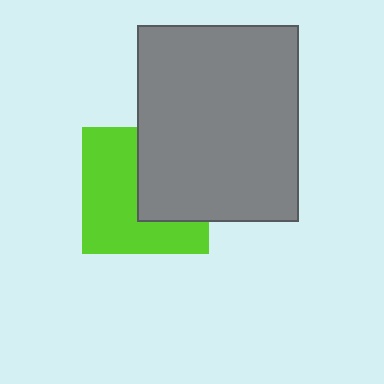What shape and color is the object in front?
The object in front is a gray rectangle.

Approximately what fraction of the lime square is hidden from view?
Roughly 42% of the lime square is hidden behind the gray rectangle.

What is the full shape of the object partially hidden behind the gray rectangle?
The partially hidden object is a lime square.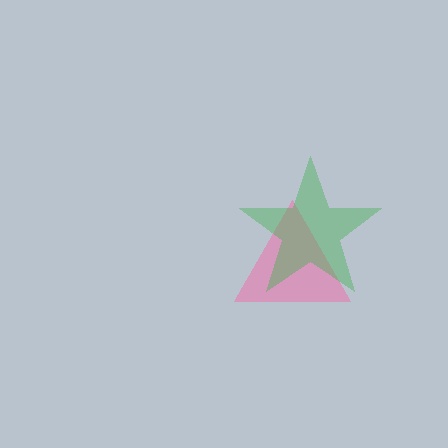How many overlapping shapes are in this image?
There are 2 overlapping shapes in the image.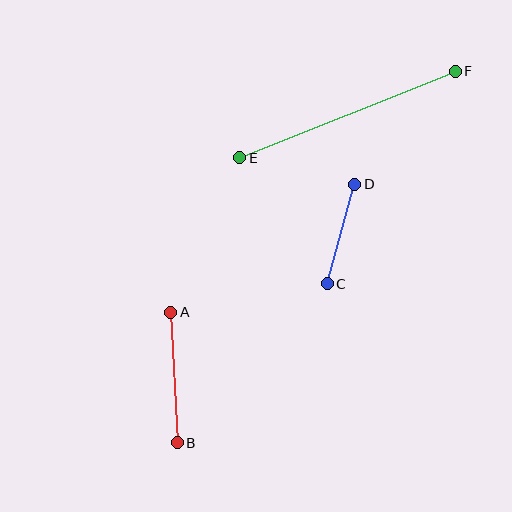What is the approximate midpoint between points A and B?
The midpoint is at approximately (174, 377) pixels.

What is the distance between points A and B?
The distance is approximately 131 pixels.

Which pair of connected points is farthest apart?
Points E and F are farthest apart.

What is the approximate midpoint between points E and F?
The midpoint is at approximately (347, 114) pixels.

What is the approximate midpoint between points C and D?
The midpoint is at approximately (341, 234) pixels.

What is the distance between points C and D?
The distance is approximately 103 pixels.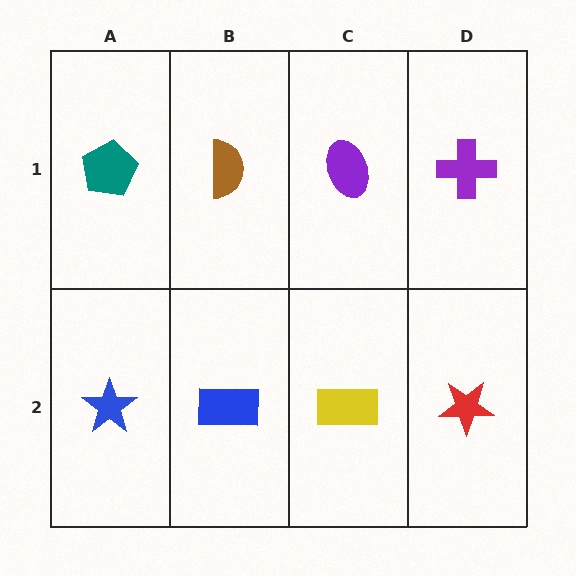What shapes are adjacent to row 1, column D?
A red star (row 2, column D), a purple ellipse (row 1, column C).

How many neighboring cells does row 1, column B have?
3.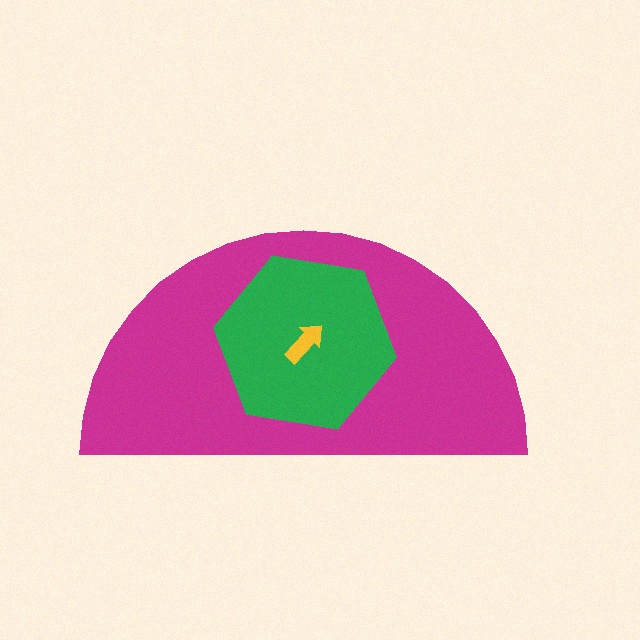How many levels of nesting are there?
3.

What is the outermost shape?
The magenta semicircle.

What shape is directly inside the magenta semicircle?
The green hexagon.